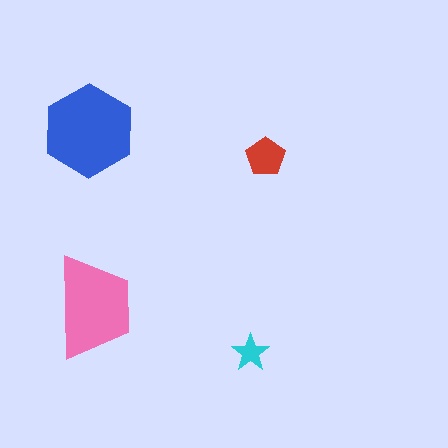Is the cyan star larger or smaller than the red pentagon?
Smaller.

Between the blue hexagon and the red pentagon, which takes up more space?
The blue hexagon.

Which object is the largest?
The blue hexagon.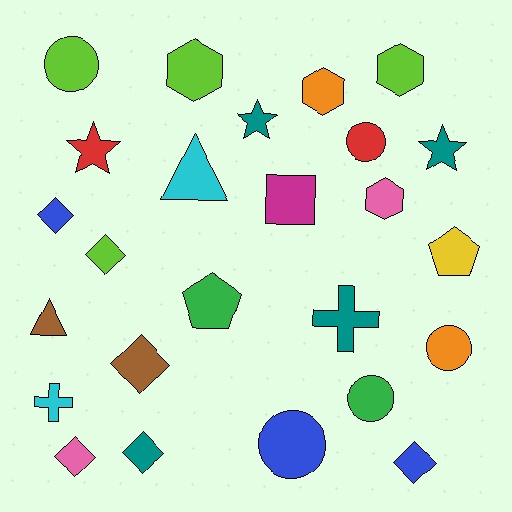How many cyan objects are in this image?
There are 2 cyan objects.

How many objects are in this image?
There are 25 objects.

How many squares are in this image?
There is 1 square.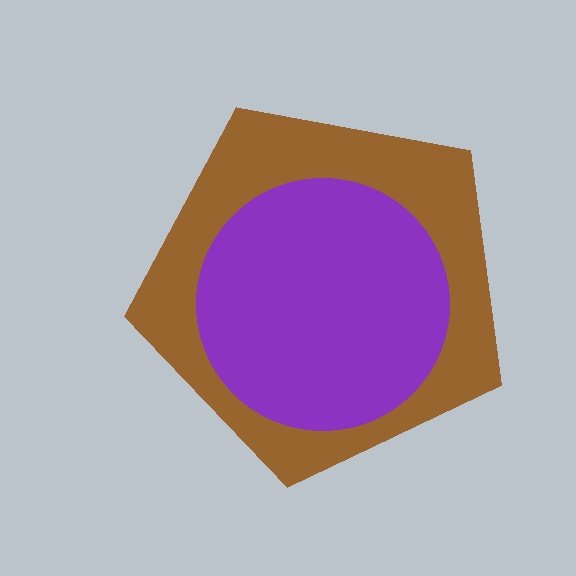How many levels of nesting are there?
2.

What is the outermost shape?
The brown pentagon.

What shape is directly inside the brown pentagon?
The purple circle.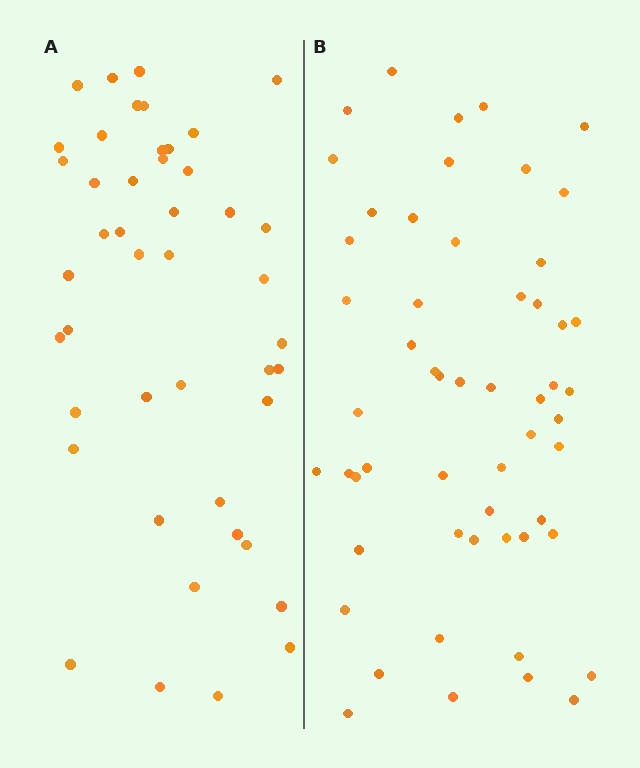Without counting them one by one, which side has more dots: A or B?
Region B (the right region) has more dots.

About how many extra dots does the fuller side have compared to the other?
Region B has roughly 10 or so more dots than region A.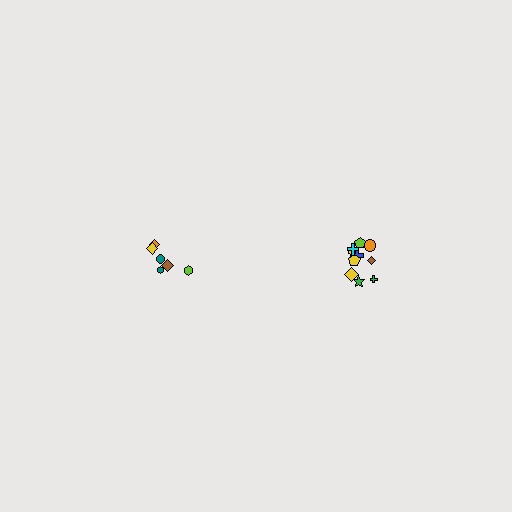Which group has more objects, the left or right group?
The right group.